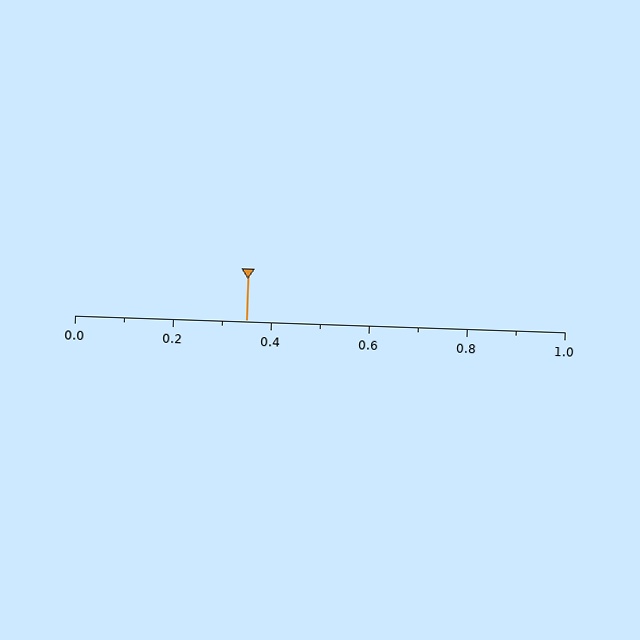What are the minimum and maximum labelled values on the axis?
The axis runs from 0.0 to 1.0.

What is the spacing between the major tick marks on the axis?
The major ticks are spaced 0.2 apart.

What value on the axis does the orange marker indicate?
The marker indicates approximately 0.35.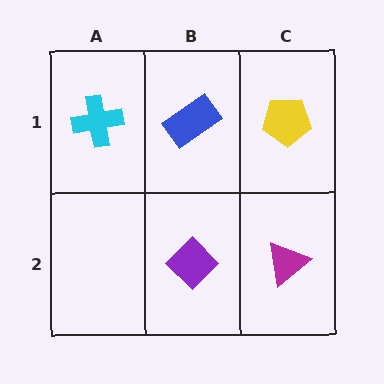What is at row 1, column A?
A cyan cross.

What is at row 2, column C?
A magenta triangle.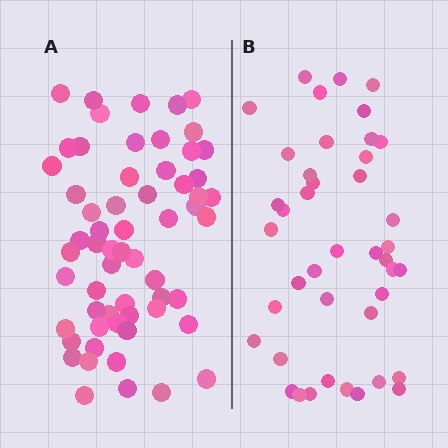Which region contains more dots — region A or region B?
Region A (the left region) has more dots.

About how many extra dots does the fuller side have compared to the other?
Region A has approximately 20 more dots than region B.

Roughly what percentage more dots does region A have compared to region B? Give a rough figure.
About 45% more.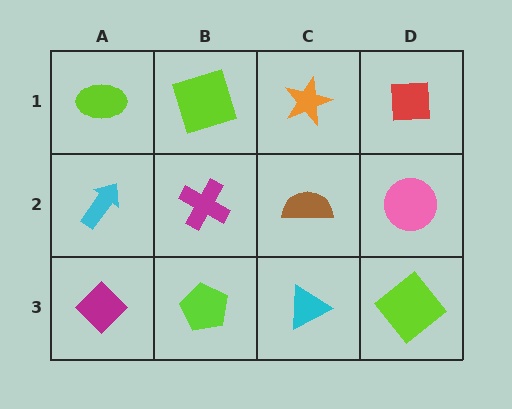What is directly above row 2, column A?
A lime ellipse.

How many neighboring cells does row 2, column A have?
3.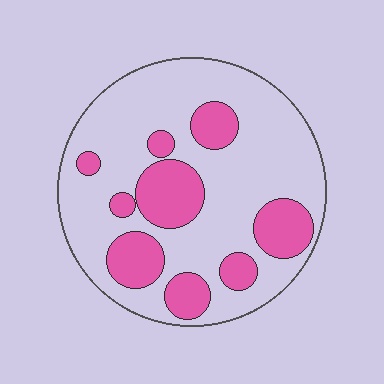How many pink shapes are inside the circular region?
9.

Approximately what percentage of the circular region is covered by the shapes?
Approximately 30%.